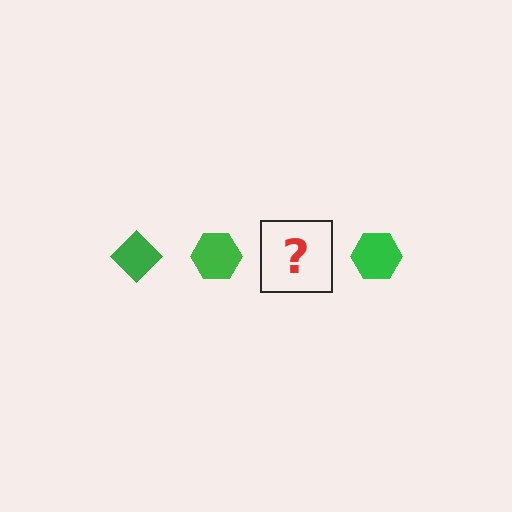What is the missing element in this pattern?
The missing element is a green diamond.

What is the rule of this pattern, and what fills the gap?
The rule is that the pattern cycles through diamond, hexagon shapes in green. The gap should be filled with a green diamond.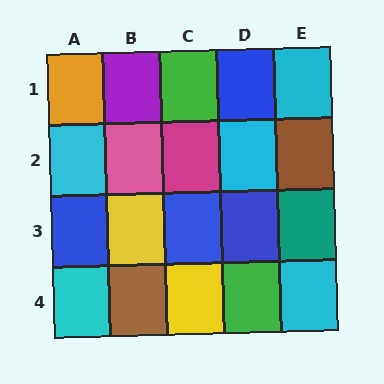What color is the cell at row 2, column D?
Cyan.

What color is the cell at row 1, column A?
Orange.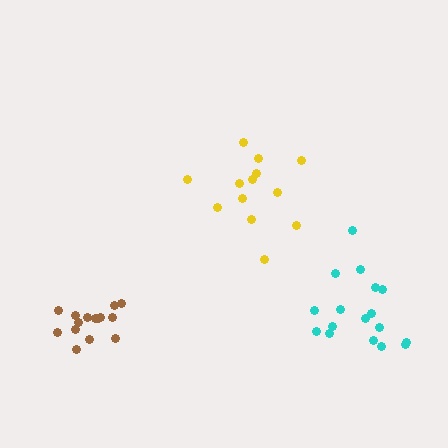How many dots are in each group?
Group 1: 17 dots, Group 2: 13 dots, Group 3: 15 dots (45 total).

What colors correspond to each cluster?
The clusters are colored: cyan, yellow, brown.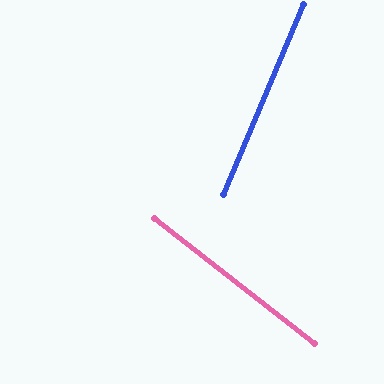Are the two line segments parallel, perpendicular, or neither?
Neither parallel nor perpendicular — they differ by about 75°.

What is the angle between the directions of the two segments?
Approximately 75 degrees.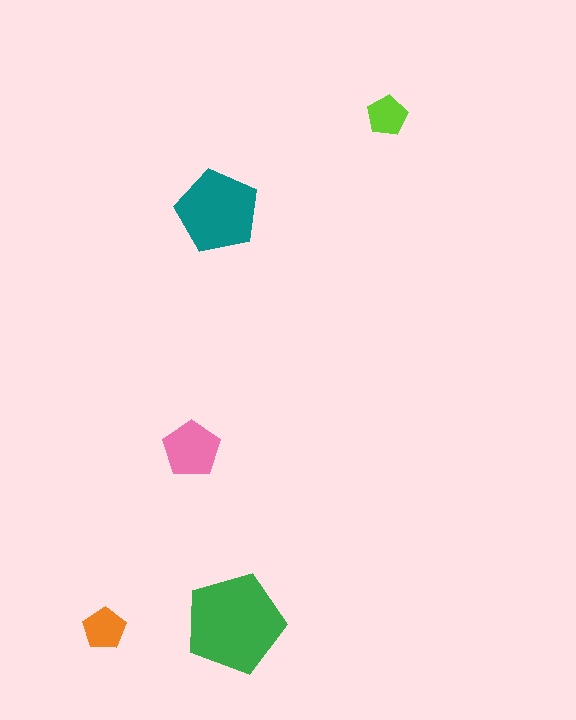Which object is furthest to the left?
The orange pentagon is leftmost.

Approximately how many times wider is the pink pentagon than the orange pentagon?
About 1.5 times wider.